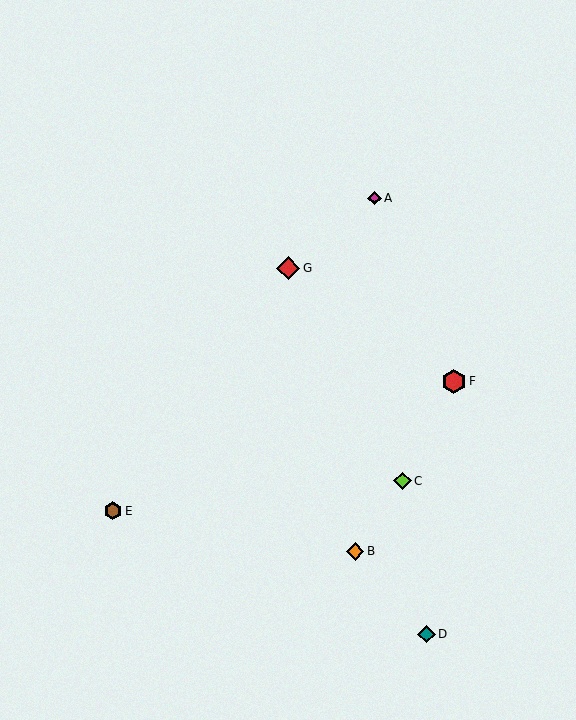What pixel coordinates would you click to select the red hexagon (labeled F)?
Click at (454, 381) to select the red hexagon F.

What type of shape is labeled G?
Shape G is a red diamond.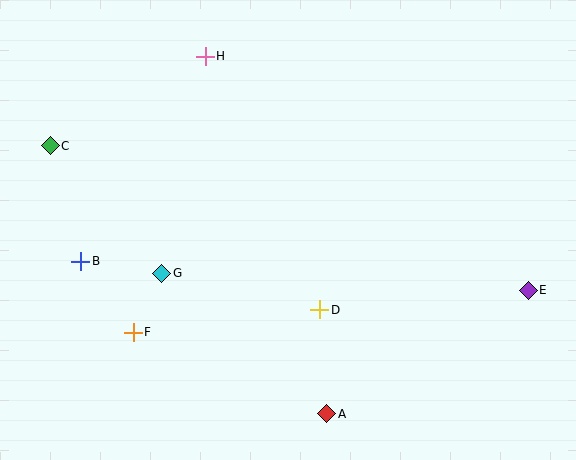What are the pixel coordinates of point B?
Point B is at (81, 261).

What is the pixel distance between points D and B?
The distance between D and B is 244 pixels.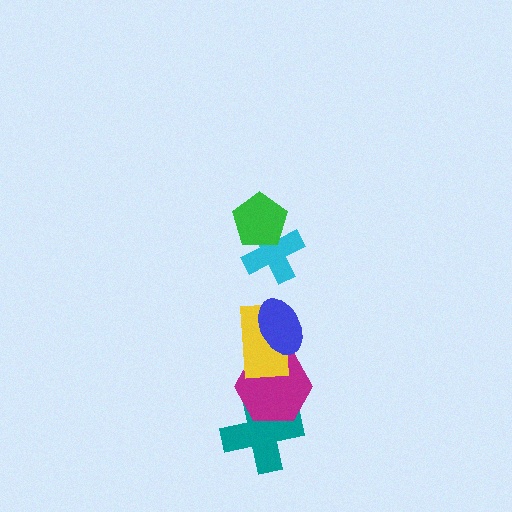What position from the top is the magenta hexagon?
The magenta hexagon is 5th from the top.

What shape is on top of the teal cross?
The magenta hexagon is on top of the teal cross.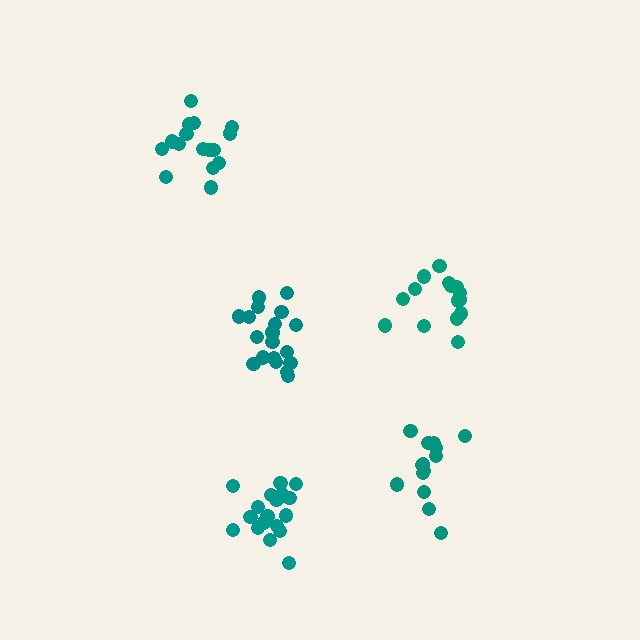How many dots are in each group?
Group 1: 15 dots, Group 2: 20 dots, Group 3: 20 dots, Group 4: 15 dots, Group 5: 16 dots (86 total).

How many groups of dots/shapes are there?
There are 5 groups.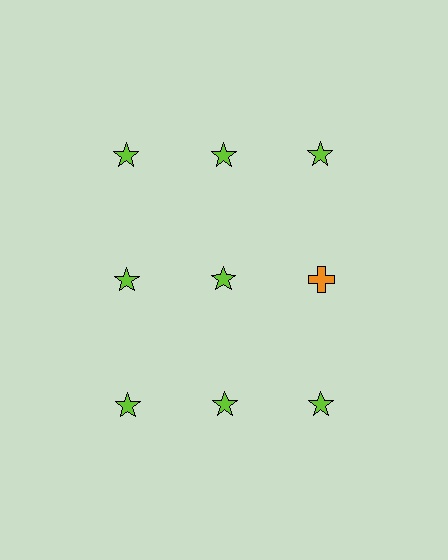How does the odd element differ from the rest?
It differs in both color (orange instead of lime) and shape (cross instead of star).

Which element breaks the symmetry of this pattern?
The orange cross in the second row, center column breaks the symmetry. All other shapes are lime stars.